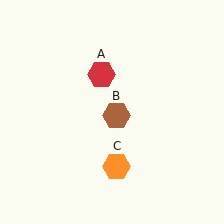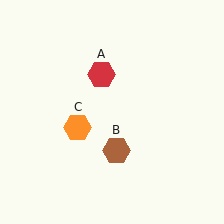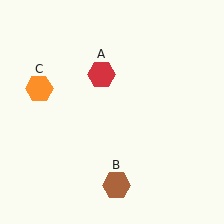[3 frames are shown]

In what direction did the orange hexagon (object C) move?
The orange hexagon (object C) moved up and to the left.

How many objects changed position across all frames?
2 objects changed position: brown hexagon (object B), orange hexagon (object C).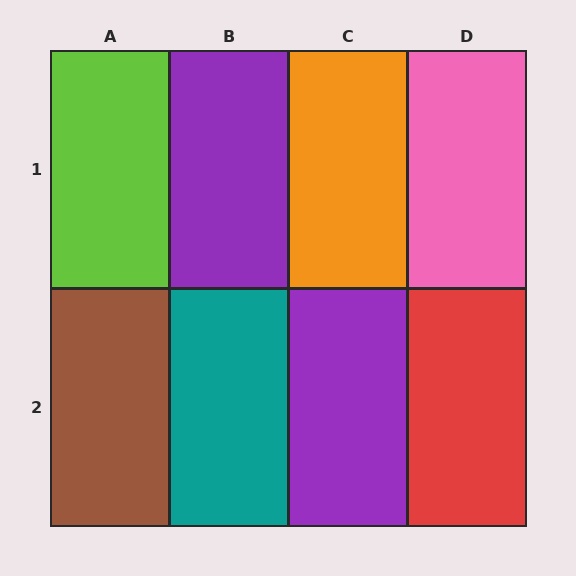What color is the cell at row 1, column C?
Orange.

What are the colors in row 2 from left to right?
Brown, teal, purple, red.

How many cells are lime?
1 cell is lime.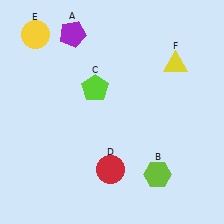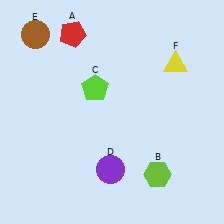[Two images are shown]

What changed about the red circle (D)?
In Image 1, D is red. In Image 2, it changed to purple.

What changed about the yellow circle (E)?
In Image 1, E is yellow. In Image 2, it changed to brown.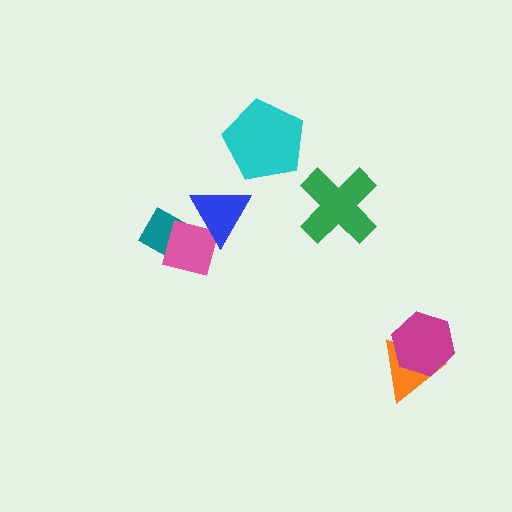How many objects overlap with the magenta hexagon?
1 object overlaps with the magenta hexagon.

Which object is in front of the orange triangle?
The magenta hexagon is in front of the orange triangle.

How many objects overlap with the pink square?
2 objects overlap with the pink square.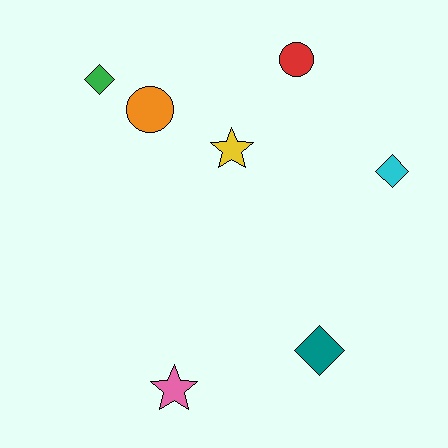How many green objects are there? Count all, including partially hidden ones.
There is 1 green object.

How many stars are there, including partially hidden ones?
There are 2 stars.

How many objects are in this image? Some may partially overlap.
There are 7 objects.